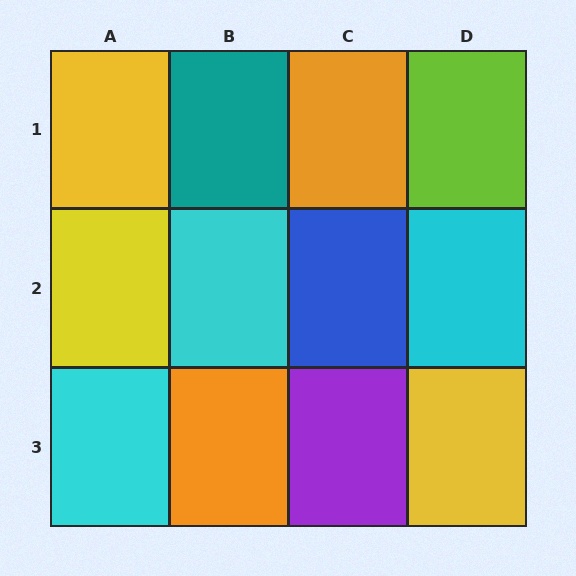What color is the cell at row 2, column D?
Cyan.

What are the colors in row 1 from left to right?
Yellow, teal, orange, lime.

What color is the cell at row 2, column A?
Yellow.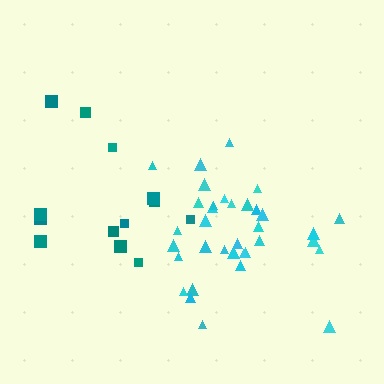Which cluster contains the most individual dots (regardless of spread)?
Cyan (35).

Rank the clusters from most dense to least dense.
cyan, teal.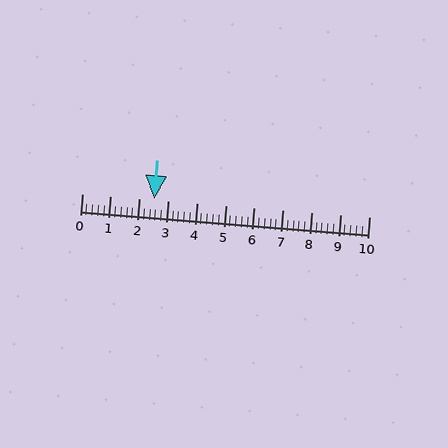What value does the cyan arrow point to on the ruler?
The cyan arrow points to approximately 2.5.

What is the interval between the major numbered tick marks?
The major tick marks are spaced 1 units apart.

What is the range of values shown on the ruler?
The ruler shows values from 0 to 10.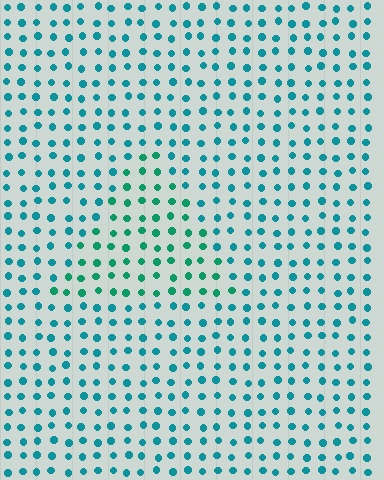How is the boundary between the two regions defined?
The boundary is defined purely by a slight shift in hue (about 26 degrees). Spacing, size, and orientation are identical on both sides.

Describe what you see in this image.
The image is filled with small teal elements in a uniform arrangement. A triangle-shaped region is visible where the elements are tinted to a slightly different hue, forming a subtle color boundary.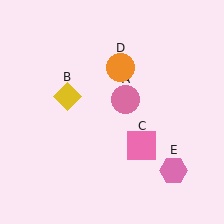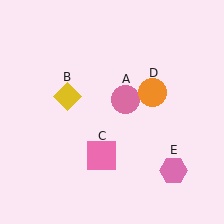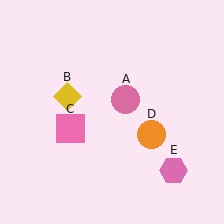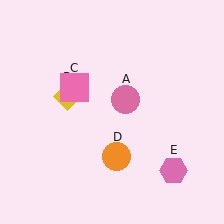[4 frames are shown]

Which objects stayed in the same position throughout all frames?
Pink circle (object A) and yellow diamond (object B) and pink hexagon (object E) remained stationary.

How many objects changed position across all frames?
2 objects changed position: pink square (object C), orange circle (object D).